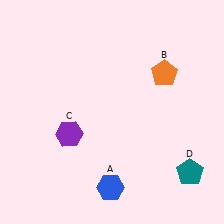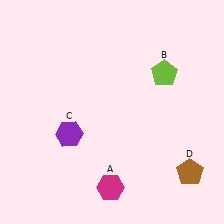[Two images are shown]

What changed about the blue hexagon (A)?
In Image 1, A is blue. In Image 2, it changed to magenta.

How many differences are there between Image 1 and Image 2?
There are 3 differences between the two images.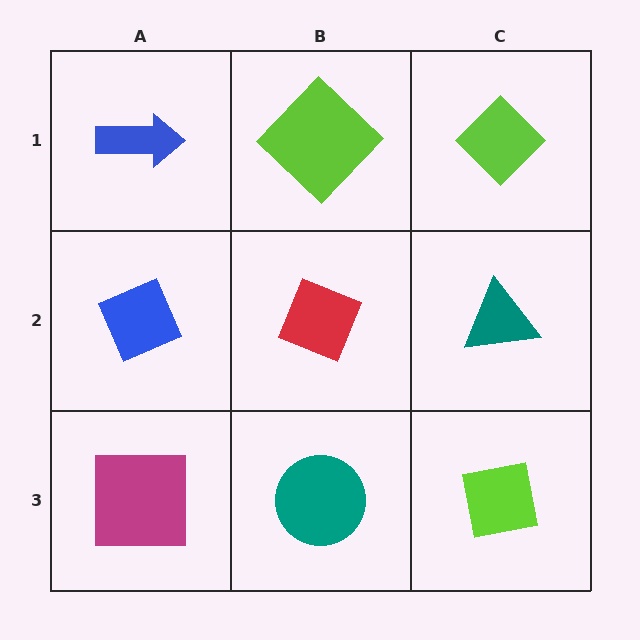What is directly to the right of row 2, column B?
A teal triangle.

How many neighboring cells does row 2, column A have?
3.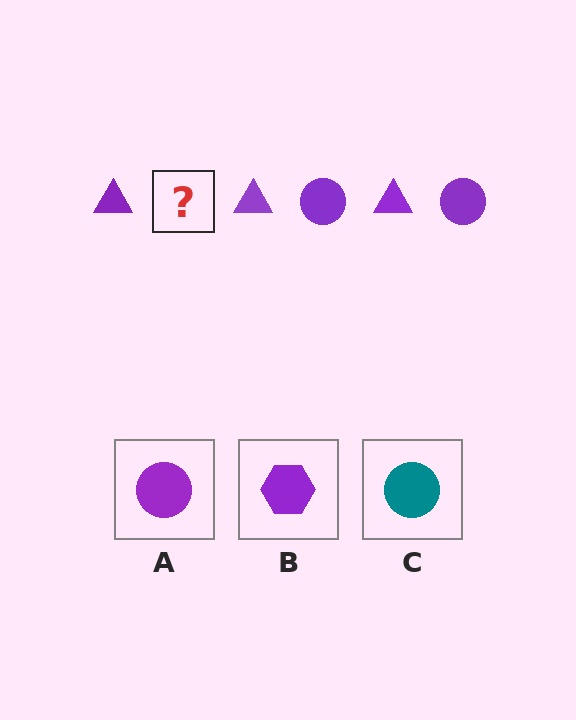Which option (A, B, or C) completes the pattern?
A.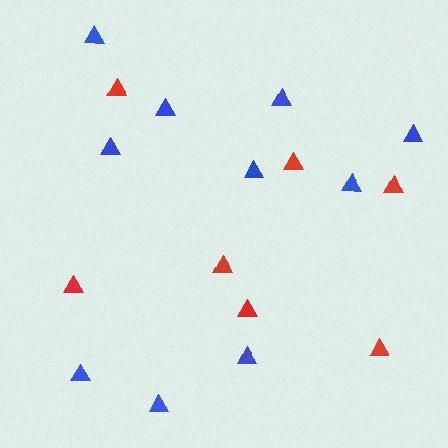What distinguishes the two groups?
There are 2 groups: one group of red triangles (7) and one group of blue triangles (10).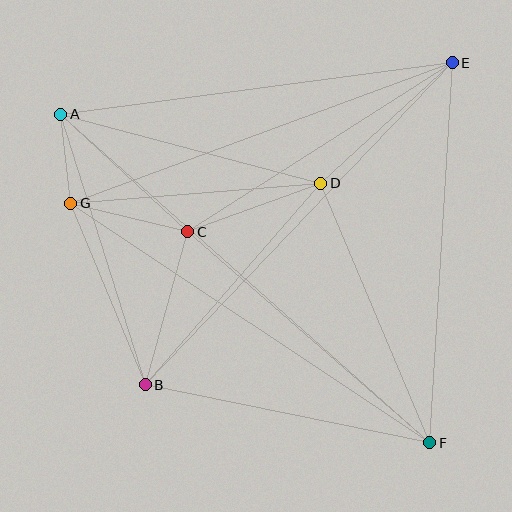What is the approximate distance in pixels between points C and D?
The distance between C and D is approximately 141 pixels.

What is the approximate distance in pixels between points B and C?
The distance between B and C is approximately 159 pixels.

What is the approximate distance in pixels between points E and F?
The distance between E and F is approximately 380 pixels.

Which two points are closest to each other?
Points A and G are closest to each other.